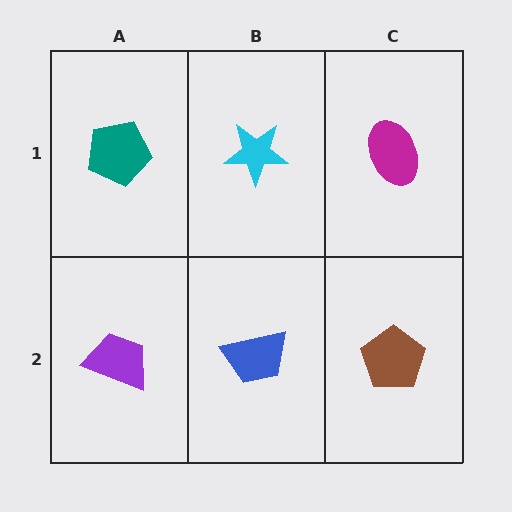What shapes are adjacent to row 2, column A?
A teal pentagon (row 1, column A), a blue trapezoid (row 2, column B).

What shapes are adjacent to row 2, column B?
A cyan star (row 1, column B), a purple trapezoid (row 2, column A), a brown pentagon (row 2, column C).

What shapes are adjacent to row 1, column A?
A purple trapezoid (row 2, column A), a cyan star (row 1, column B).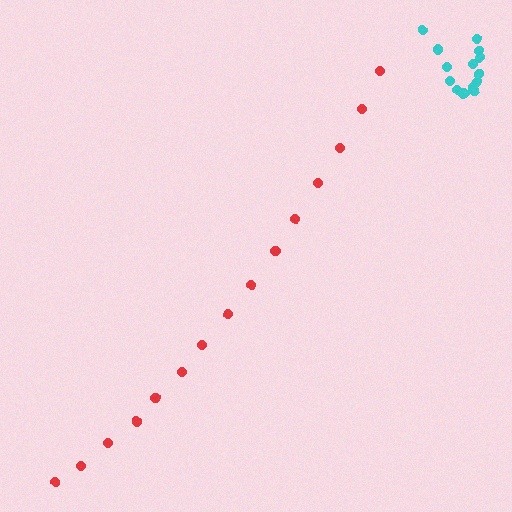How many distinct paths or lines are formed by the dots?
There are 2 distinct paths.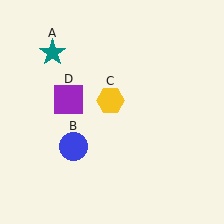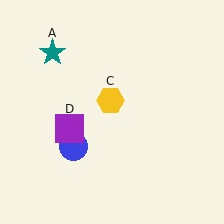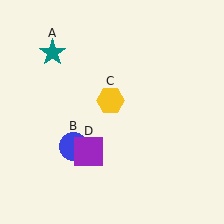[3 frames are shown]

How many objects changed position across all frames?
1 object changed position: purple square (object D).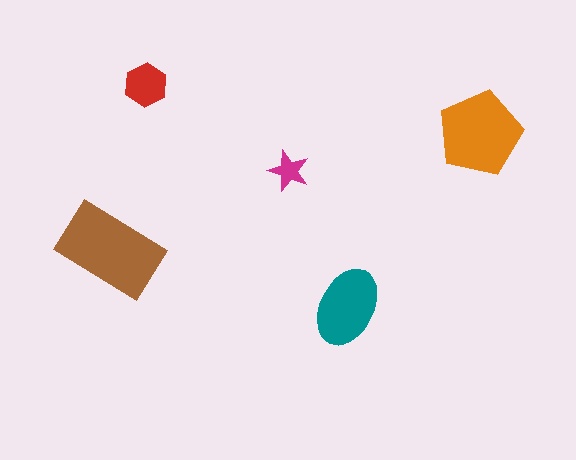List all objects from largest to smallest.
The brown rectangle, the orange pentagon, the teal ellipse, the red hexagon, the magenta star.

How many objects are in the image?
There are 5 objects in the image.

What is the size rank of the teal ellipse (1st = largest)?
3rd.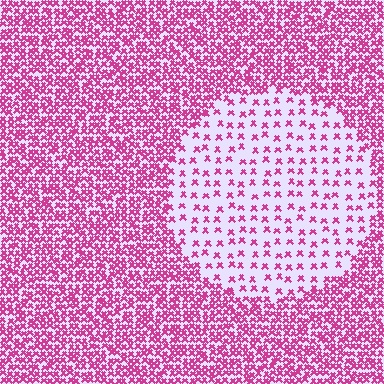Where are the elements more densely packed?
The elements are more densely packed outside the circle boundary.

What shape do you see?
I see a circle.